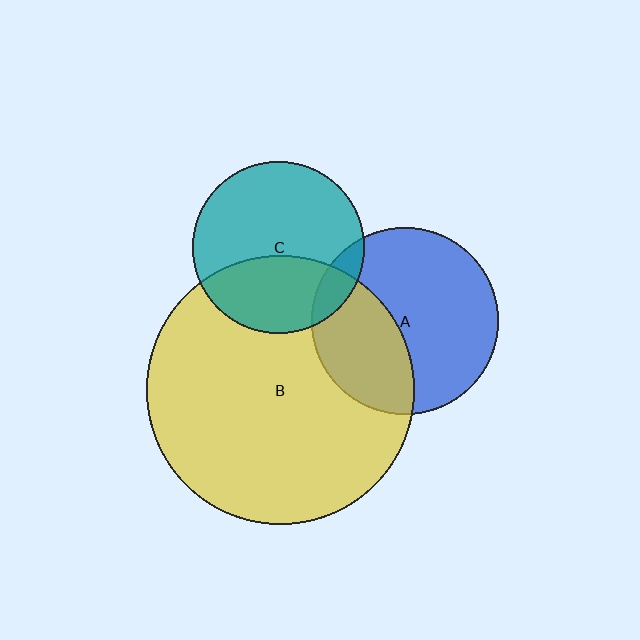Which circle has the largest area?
Circle B (yellow).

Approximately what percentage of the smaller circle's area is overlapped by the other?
Approximately 10%.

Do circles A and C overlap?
Yes.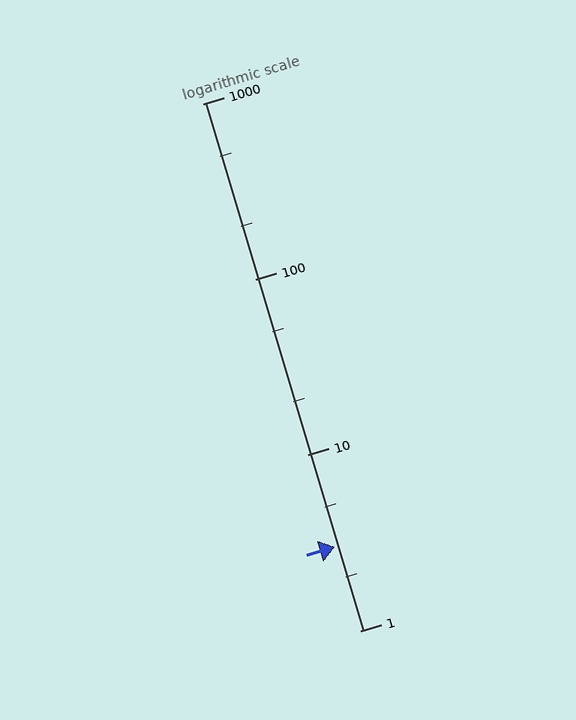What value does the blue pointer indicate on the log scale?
The pointer indicates approximately 3.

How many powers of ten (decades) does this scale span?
The scale spans 3 decades, from 1 to 1000.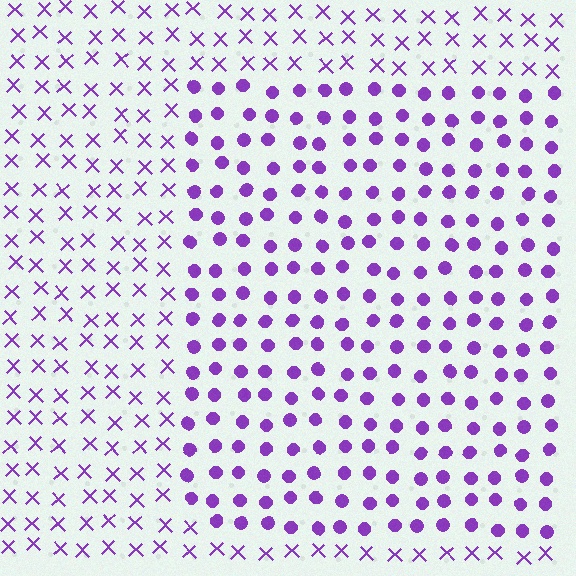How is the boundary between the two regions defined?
The boundary is defined by a change in element shape: circles inside vs. X marks outside. All elements share the same color and spacing.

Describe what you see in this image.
The image is filled with small purple elements arranged in a uniform grid. A rectangle-shaped region contains circles, while the surrounding area contains X marks. The boundary is defined purely by the change in element shape.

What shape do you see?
I see a rectangle.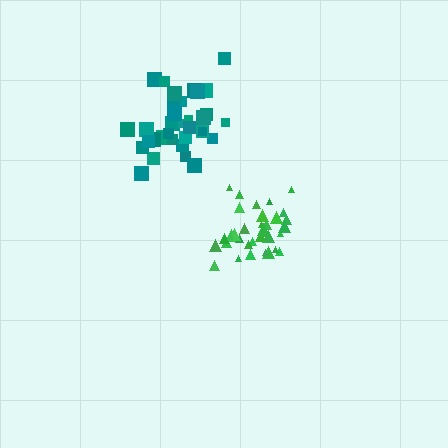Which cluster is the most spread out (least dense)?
Teal.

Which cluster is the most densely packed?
Green.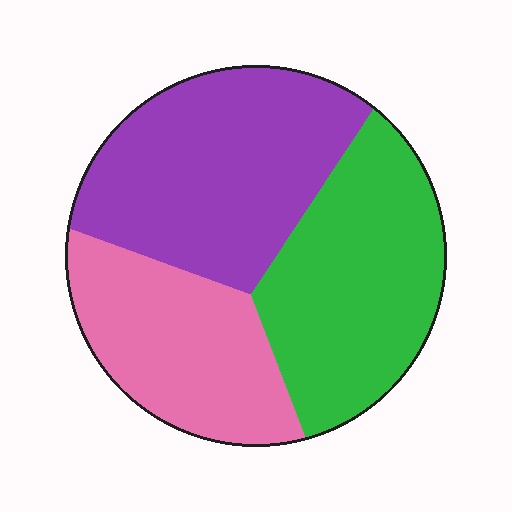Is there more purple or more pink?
Purple.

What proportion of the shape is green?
Green takes up about one third (1/3) of the shape.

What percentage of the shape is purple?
Purple takes up about three eighths (3/8) of the shape.